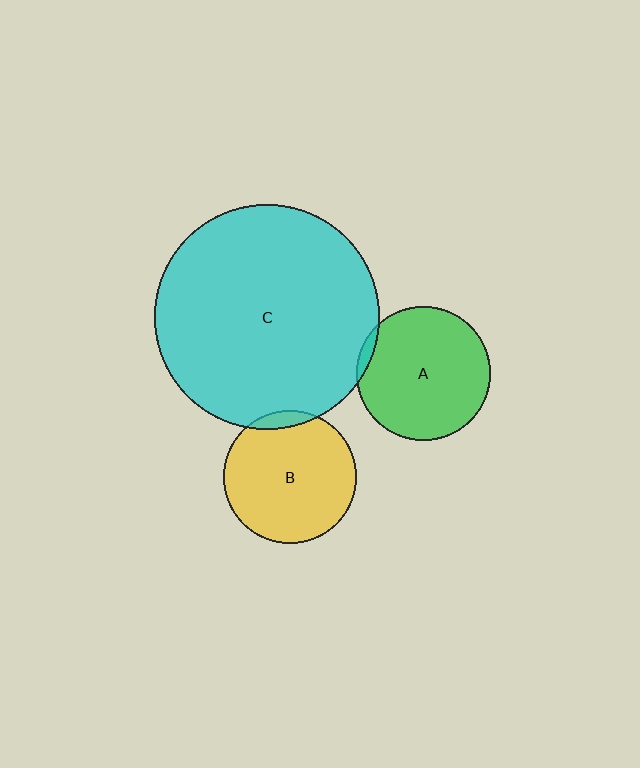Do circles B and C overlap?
Yes.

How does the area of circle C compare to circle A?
Approximately 2.8 times.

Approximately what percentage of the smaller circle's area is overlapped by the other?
Approximately 5%.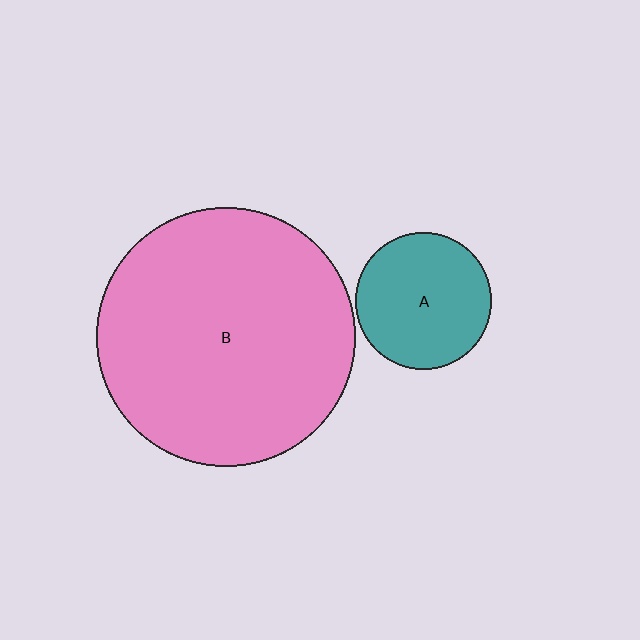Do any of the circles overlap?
No, none of the circles overlap.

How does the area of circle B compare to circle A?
Approximately 3.6 times.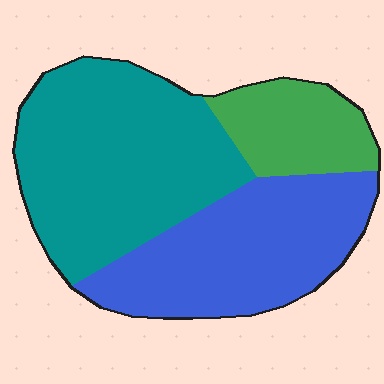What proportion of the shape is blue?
Blue covers about 35% of the shape.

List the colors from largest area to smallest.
From largest to smallest: teal, blue, green.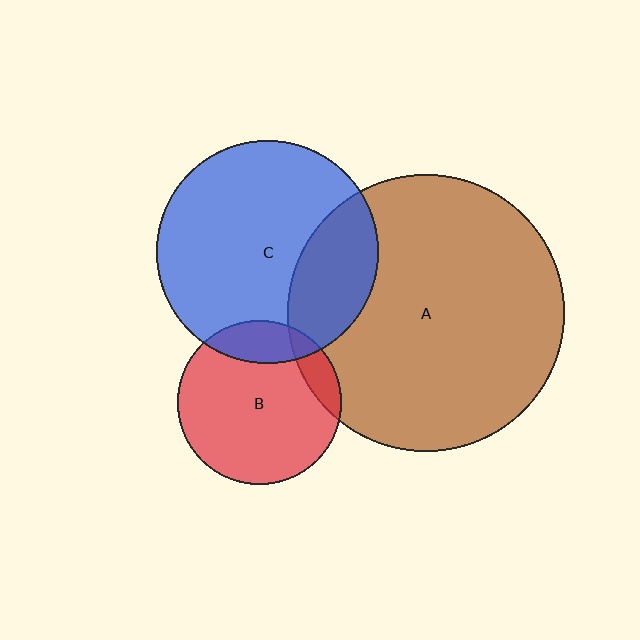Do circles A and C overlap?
Yes.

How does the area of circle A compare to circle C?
Approximately 1.6 times.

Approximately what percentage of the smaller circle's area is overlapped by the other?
Approximately 25%.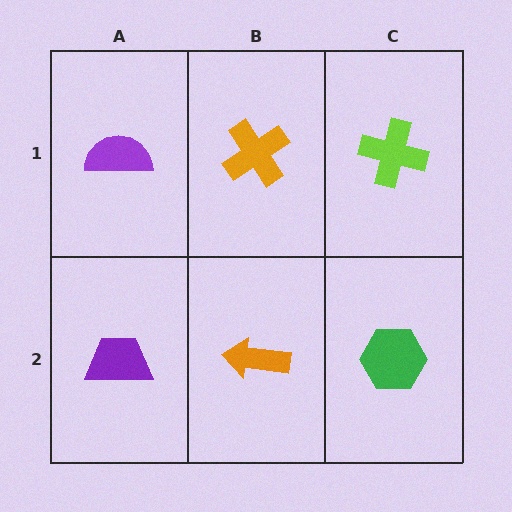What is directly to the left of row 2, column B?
A purple trapezoid.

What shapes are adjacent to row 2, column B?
An orange cross (row 1, column B), a purple trapezoid (row 2, column A), a green hexagon (row 2, column C).